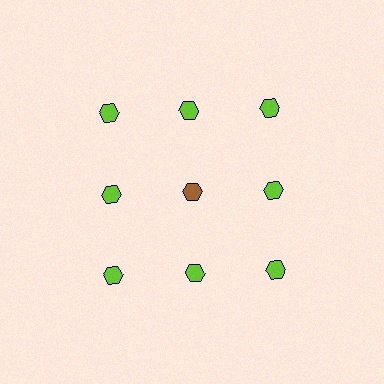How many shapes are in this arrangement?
There are 9 shapes arranged in a grid pattern.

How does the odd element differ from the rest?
It has a different color: brown instead of lime.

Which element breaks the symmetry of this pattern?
The brown hexagon in the second row, second from left column breaks the symmetry. All other shapes are lime hexagons.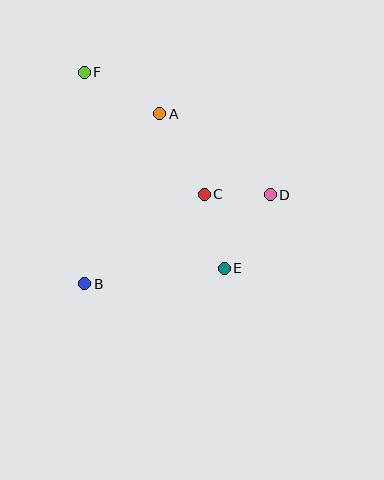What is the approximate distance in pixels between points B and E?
The distance between B and E is approximately 140 pixels.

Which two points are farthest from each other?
Points E and F are farthest from each other.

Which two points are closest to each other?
Points C and D are closest to each other.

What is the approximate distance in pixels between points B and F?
The distance between B and F is approximately 212 pixels.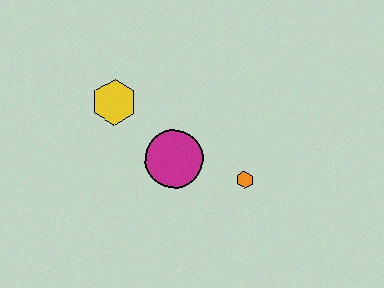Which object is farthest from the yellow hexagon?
The orange hexagon is farthest from the yellow hexagon.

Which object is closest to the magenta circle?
The orange hexagon is closest to the magenta circle.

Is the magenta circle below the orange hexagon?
No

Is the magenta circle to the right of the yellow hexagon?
Yes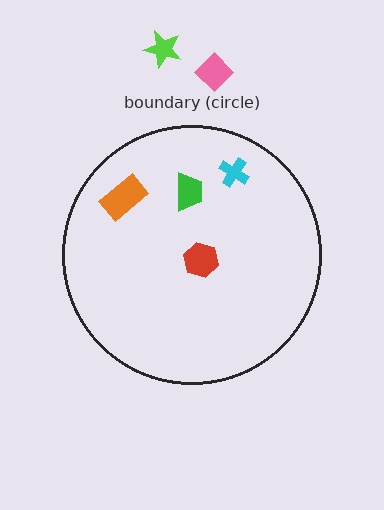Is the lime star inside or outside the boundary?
Outside.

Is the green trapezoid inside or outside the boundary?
Inside.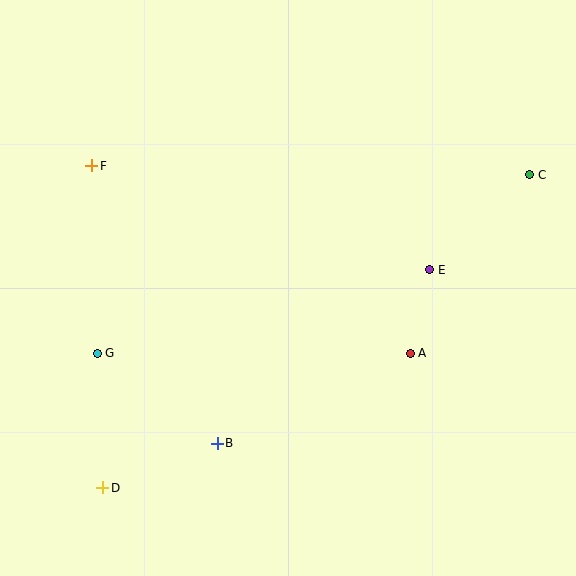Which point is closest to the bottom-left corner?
Point D is closest to the bottom-left corner.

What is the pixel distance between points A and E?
The distance between A and E is 86 pixels.